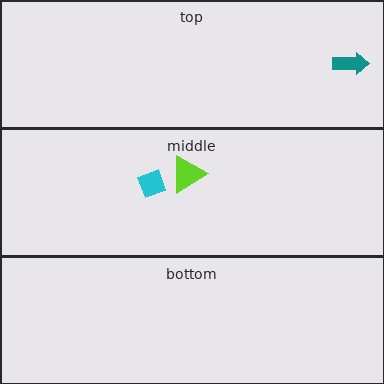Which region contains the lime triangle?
The middle region.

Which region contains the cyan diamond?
The middle region.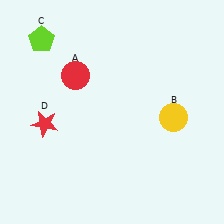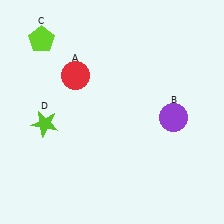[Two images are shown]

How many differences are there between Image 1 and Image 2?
There are 2 differences between the two images.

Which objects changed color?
B changed from yellow to purple. D changed from red to lime.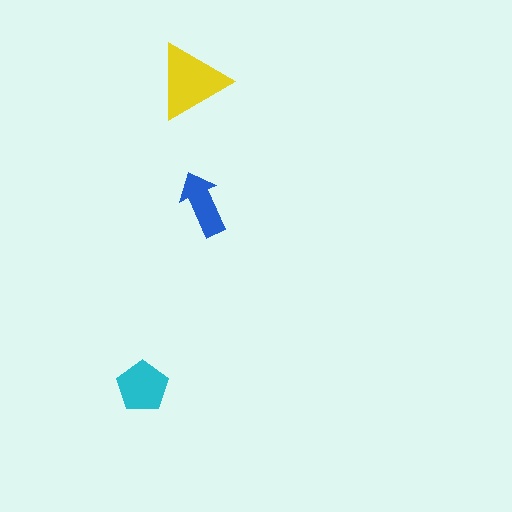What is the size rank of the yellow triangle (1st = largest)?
1st.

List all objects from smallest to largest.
The blue arrow, the cyan pentagon, the yellow triangle.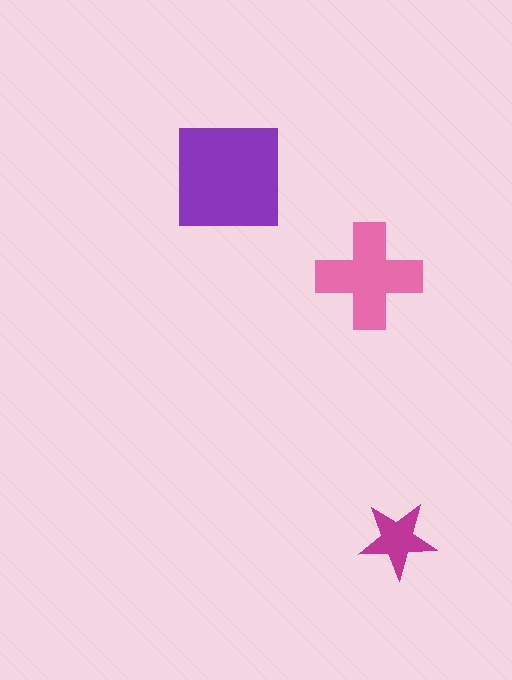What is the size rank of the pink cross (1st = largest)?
2nd.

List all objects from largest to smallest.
The purple square, the pink cross, the magenta star.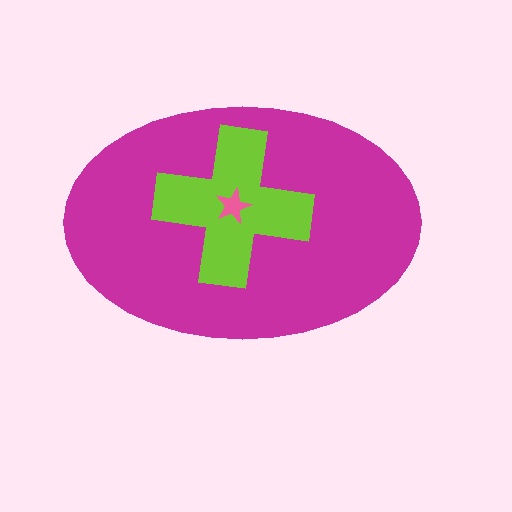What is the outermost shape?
The magenta ellipse.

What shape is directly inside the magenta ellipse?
The lime cross.